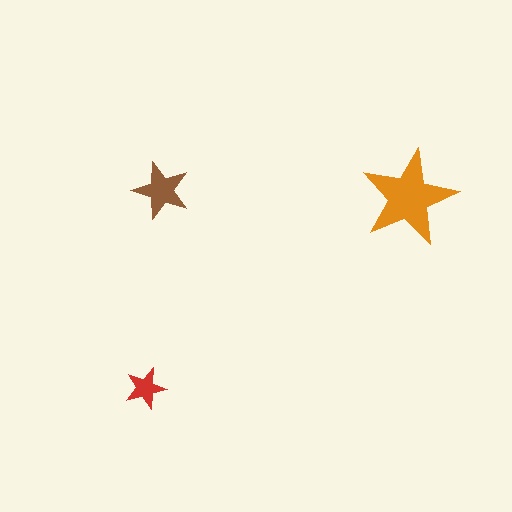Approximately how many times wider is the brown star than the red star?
About 1.5 times wider.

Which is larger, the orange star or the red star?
The orange one.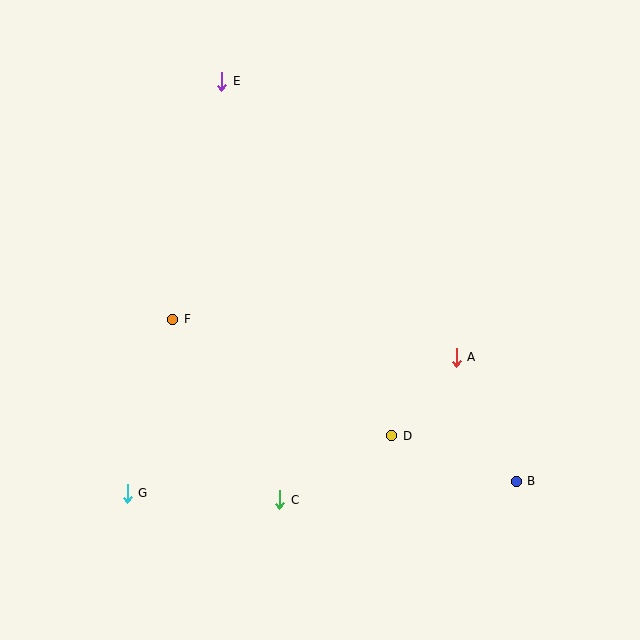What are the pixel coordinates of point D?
Point D is at (392, 436).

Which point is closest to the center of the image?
Point D at (392, 436) is closest to the center.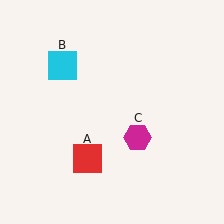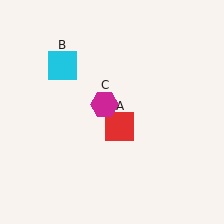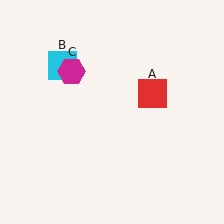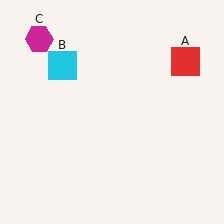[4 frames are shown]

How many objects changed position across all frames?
2 objects changed position: red square (object A), magenta hexagon (object C).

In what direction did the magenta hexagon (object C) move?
The magenta hexagon (object C) moved up and to the left.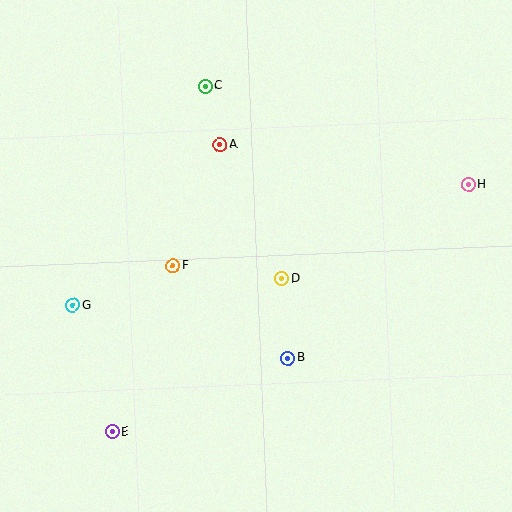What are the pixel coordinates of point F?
Point F is at (173, 266).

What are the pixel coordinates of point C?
Point C is at (205, 86).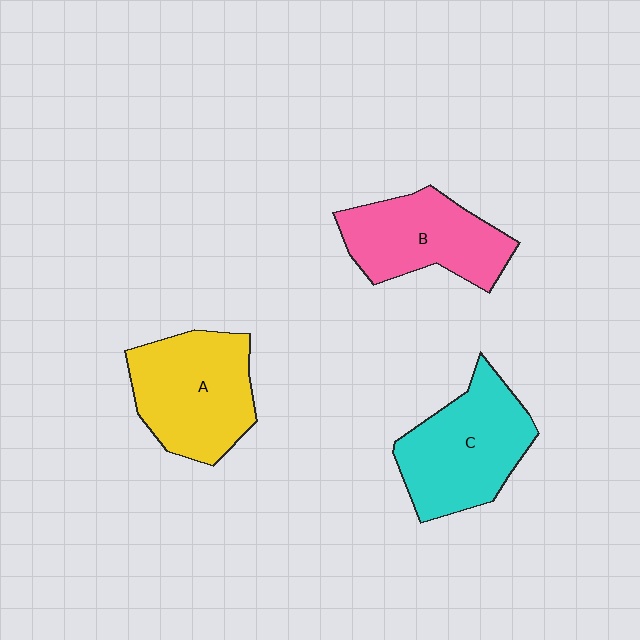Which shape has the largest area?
Shape C (cyan).